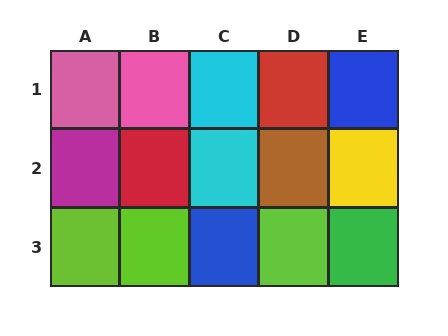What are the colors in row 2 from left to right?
Magenta, red, cyan, brown, yellow.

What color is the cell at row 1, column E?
Blue.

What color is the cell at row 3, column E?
Green.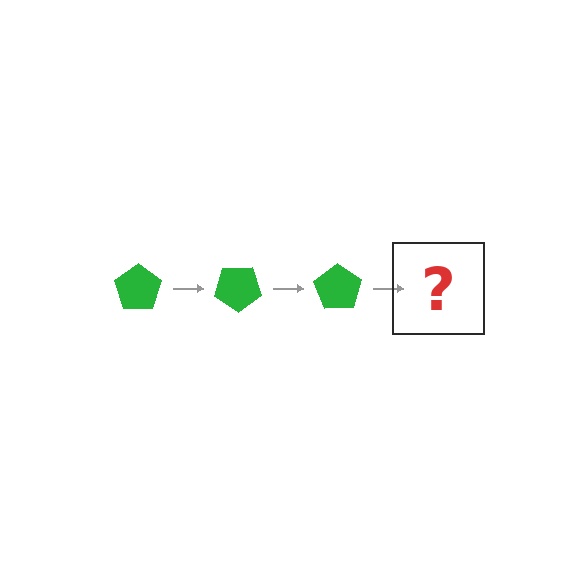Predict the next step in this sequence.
The next step is a green pentagon rotated 105 degrees.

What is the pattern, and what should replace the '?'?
The pattern is that the pentagon rotates 35 degrees each step. The '?' should be a green pentagon rotated 105 degrees.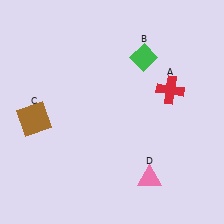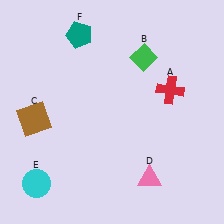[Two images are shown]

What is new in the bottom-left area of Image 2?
A cyan circle (E) was added in the bottom-left area of Image 2.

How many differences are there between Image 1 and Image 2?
There are 2 differences between the two images.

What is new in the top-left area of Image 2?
A teal pentagon (F) was added in the top-left area of Image 2.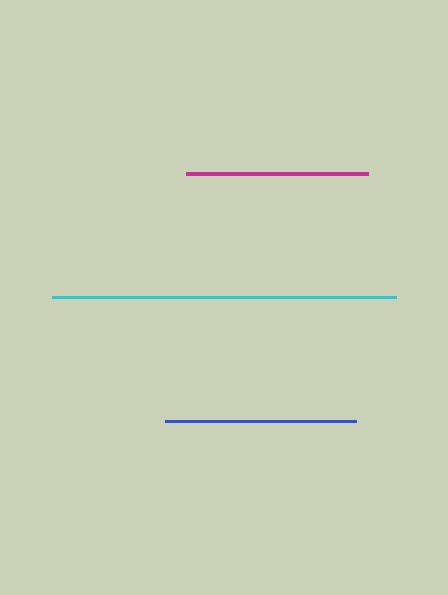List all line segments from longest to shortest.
From longest to shortest: cyan, blue, magenta.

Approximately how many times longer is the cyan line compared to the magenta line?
The cyan line is approximately 1.9 times the length of the magenta line.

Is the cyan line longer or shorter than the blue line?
The cyan line is longer than the blue line.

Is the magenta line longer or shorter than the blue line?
The blue line is longer than the magenta line.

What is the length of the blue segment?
The blue segment is approximately 191 pixels long.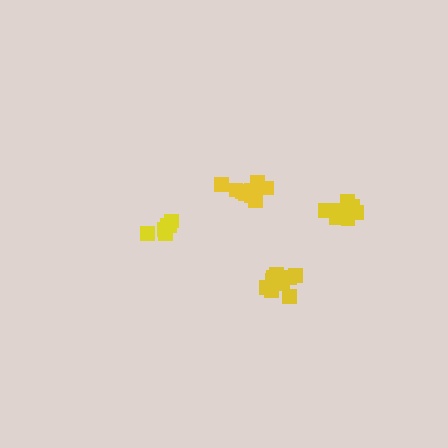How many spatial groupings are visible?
There are 4 spatial groupings.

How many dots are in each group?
Group 1: 6 dots, Group 2: 11 dots, Group 3: 10 dots, Group 4: 7 dots (34 total).